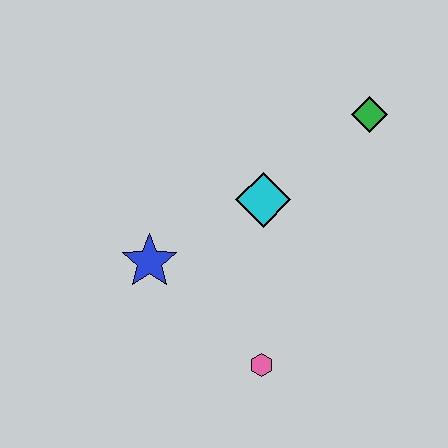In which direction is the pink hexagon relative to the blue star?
The pink hexagon is to the right of the blue star.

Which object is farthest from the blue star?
The green diamond is farthest from the blue star.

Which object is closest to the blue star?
The cyan diamond is closest to the blue star.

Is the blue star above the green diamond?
No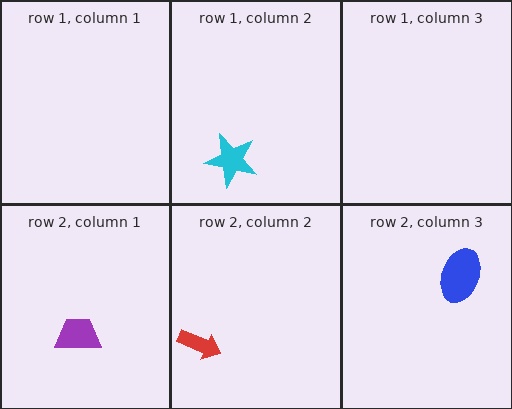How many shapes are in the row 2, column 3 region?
1.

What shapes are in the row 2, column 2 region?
The red arrow.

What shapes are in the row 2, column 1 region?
The purple trapezoid.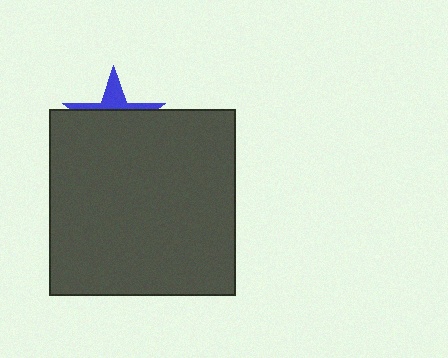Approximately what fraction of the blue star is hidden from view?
Roughly 69% of the blue star is hidden behind the dark gray square.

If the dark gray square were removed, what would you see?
You would see the complete blue star.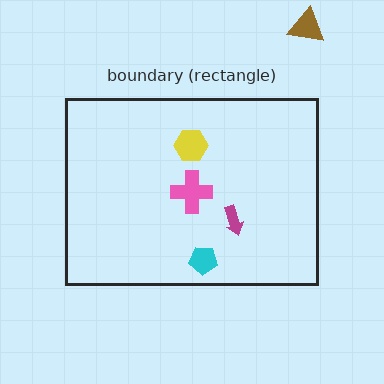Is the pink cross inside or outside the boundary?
Inside.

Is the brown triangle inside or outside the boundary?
Outside.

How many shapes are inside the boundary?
4 inside, 1 outside.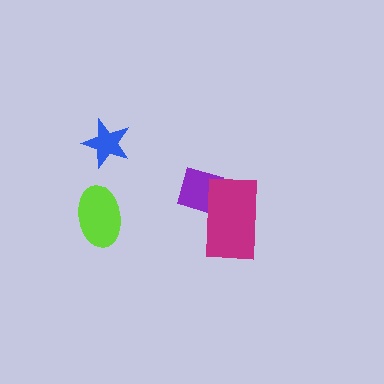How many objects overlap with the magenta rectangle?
1 object overlaps with the magenta rectangle.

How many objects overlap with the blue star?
0 objects overlap with the blue star.